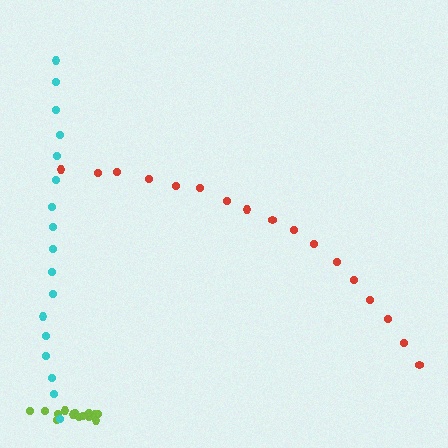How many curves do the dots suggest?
There are 3 distinct paths.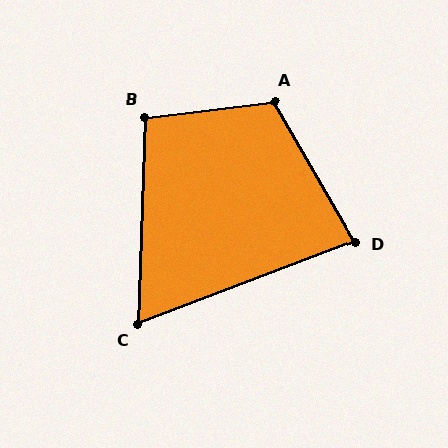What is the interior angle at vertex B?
Approximately 99 degrees (obtuse).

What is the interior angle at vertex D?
Approximately 81 degrees (acute).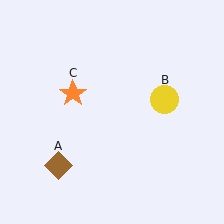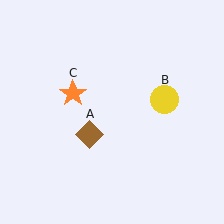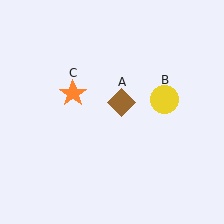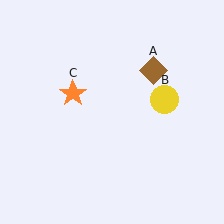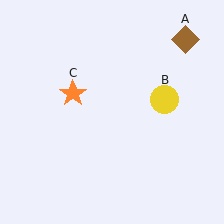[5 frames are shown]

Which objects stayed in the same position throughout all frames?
Yellow circle (object B) and orange star (object C) remained stationary.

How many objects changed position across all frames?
1 object changed position: brown diamond (object A).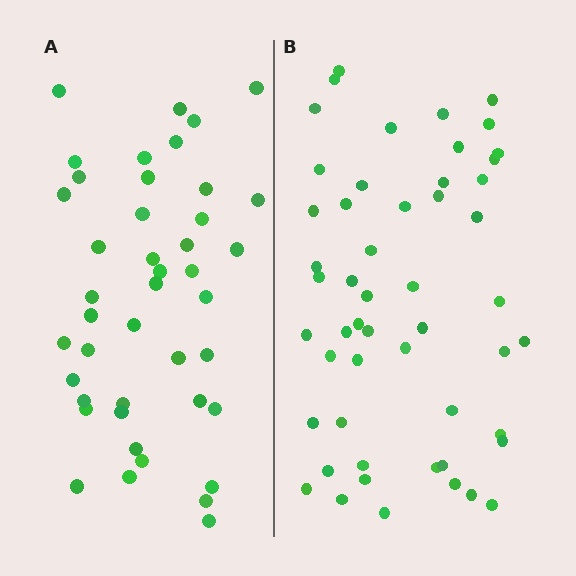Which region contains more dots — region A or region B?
Region B (the right region) has more dots.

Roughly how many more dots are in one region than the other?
Region B has roughly 8 or so more dots than region A.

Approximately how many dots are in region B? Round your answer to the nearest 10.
About 50 dots. (The exact count is 52, which rounds to 50.)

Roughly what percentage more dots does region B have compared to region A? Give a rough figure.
About 20% more.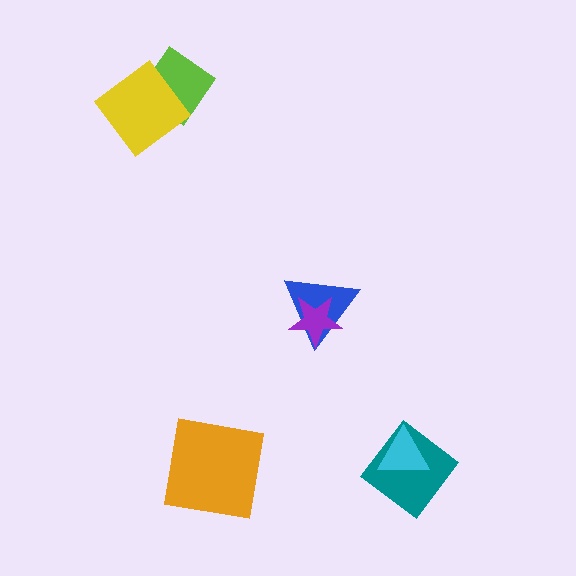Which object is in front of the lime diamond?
The yellow diamond is in front of the lime diamond.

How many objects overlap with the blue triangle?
1 object overlaps with the blue triangle.